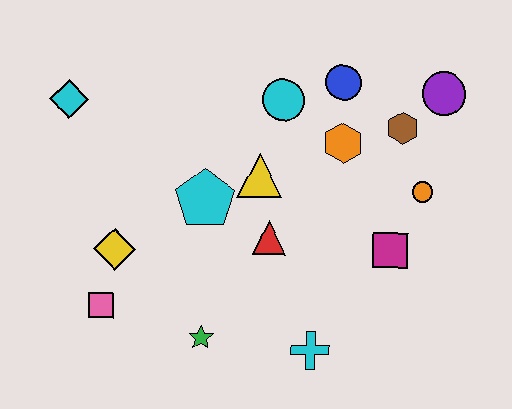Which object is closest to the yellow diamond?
The pink square is closest to the yellow diamond.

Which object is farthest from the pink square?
The purple circle is farthest from the pink square.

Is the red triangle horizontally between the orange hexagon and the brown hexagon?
No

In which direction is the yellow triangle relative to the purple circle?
The yellow triangle is to the left of the purple circle.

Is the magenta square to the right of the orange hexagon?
Yes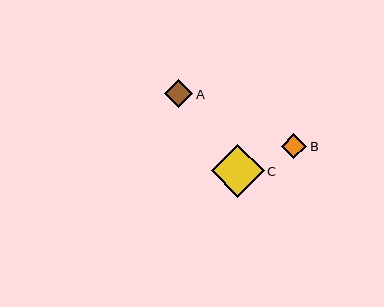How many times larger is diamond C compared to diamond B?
Diamond C is approximately 2.1 times the size of diamond B.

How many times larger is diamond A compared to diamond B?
Diamond A is approximately 1.1 times the size of diamond B.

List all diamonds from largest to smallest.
From largest to smallest: C, A, B.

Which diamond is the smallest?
Diamond B is the smallest with a size of approximately 25 pixels.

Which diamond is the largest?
Diamond C is the largest with a size of approximately 53 pixels.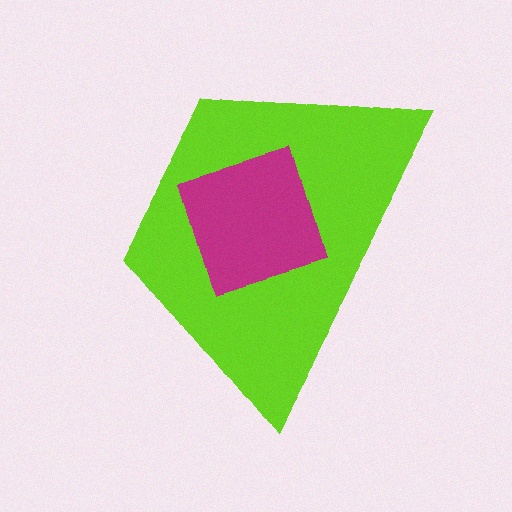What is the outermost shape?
The lime trapezoid.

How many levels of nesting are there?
2.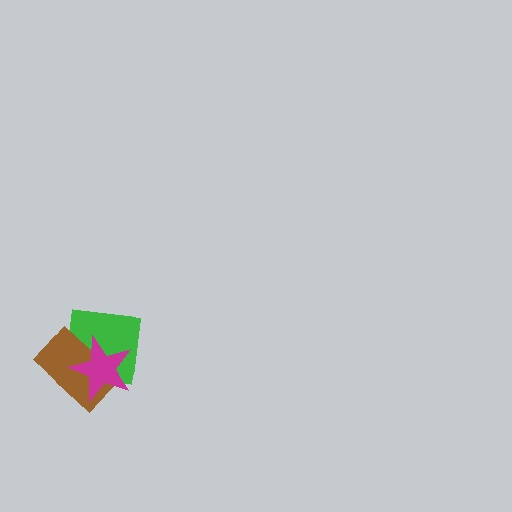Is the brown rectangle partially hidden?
Yes, it is partially covered by another shape.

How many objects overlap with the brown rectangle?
2 objects overlap with the brown rectangle.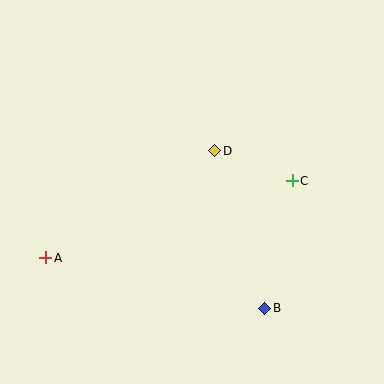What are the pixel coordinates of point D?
Point D is at (215, 151).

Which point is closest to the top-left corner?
Point A is closest to the top-left corner.